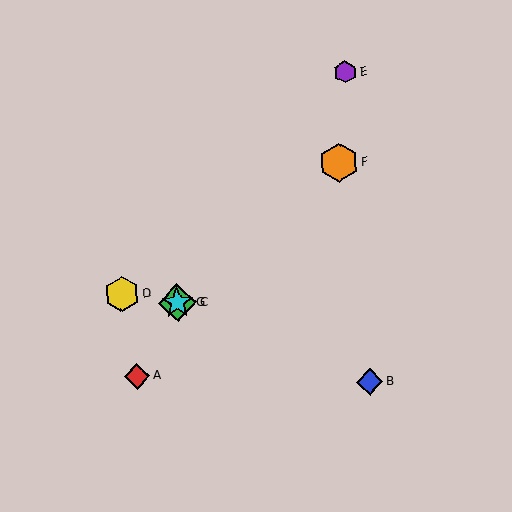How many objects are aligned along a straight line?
3 objects (A, C, G) are aligned along a straight line.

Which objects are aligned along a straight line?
Objects A, C, G are aligned along a straight line.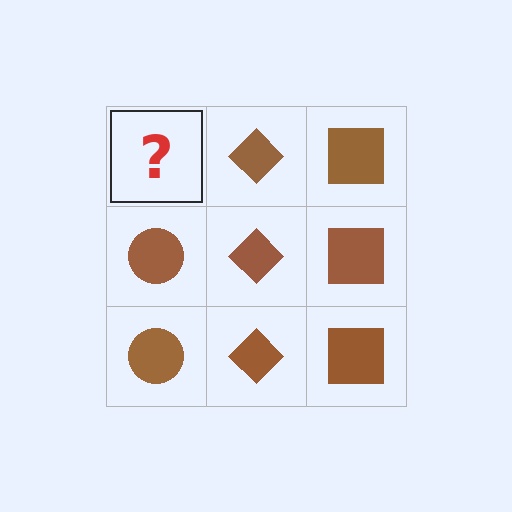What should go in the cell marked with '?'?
The missing cell should contain a brown circle.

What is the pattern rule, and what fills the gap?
The rule is that each column has a consistent shape. The gap should be filled with a brown circle.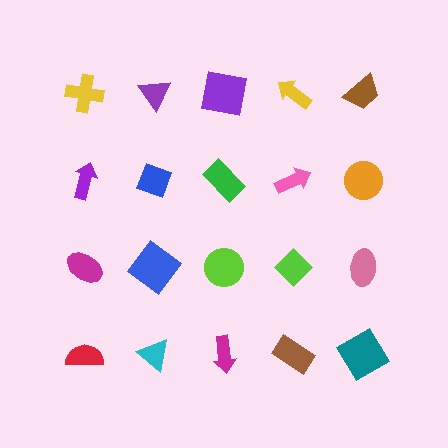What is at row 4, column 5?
A teal diamond.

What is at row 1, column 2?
A purple triangle.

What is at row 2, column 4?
A pink arrow.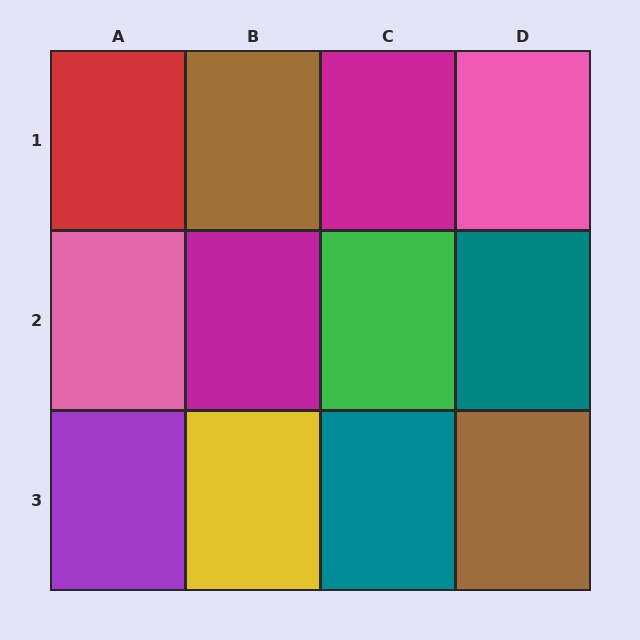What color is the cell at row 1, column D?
Pink.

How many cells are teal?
2 cells are teal.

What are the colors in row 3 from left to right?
Purple, yellow, teal, brown.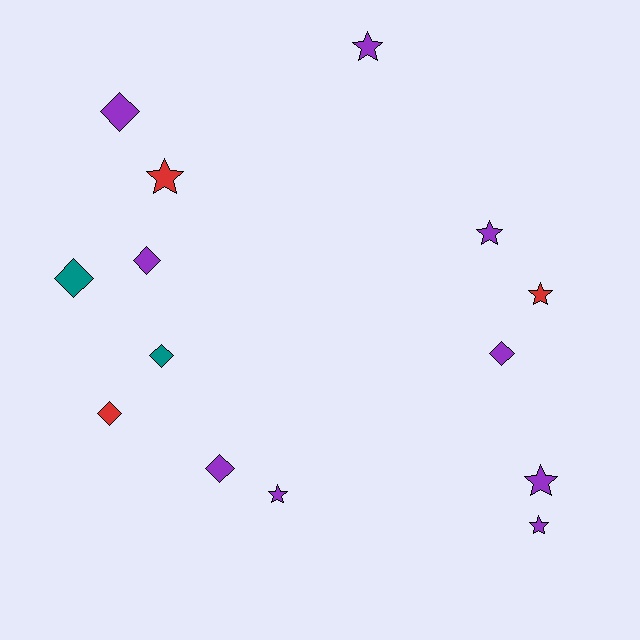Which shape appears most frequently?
Star, with 7 objects.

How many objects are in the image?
There are 14 objects.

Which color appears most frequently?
Purple, with 9 objects.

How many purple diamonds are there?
There are 4 purple diamonds.